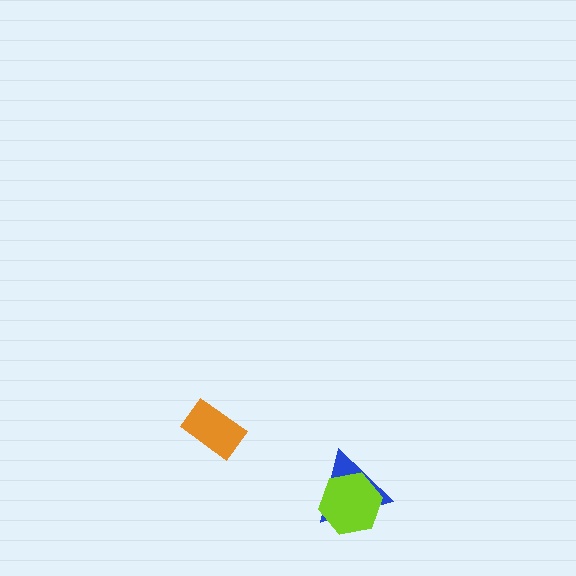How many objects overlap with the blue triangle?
1 object overlaps with the blue triangle.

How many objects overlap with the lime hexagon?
1 object overlaps with the lime hexagon.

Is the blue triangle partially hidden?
Yes, it is partially covered by another shape.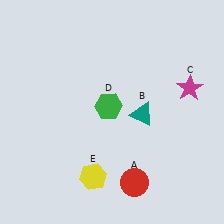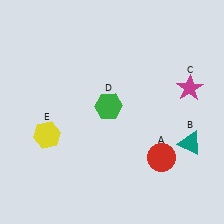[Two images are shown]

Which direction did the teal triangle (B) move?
The teal triangle (B) moved right.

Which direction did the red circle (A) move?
The red circle (A) moved right.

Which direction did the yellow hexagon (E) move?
The yellow hexagon (E) moved left.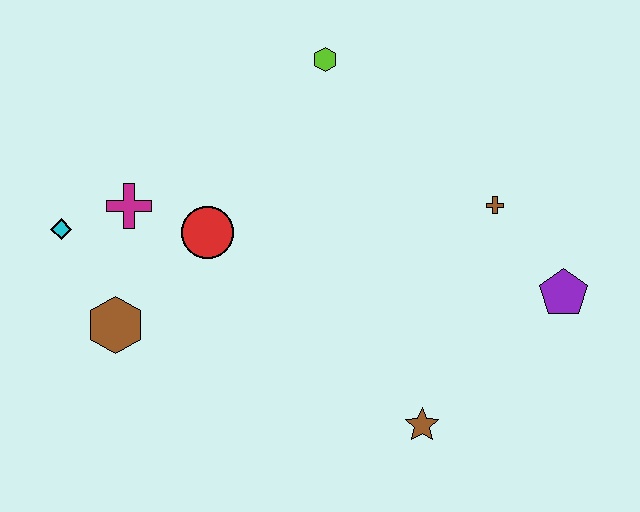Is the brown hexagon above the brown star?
Yes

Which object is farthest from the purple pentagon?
The cyan diamond is farthest from the purple pentagon.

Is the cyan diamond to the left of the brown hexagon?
Yes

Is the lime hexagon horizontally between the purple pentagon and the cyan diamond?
Yes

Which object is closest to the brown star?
The purple pentagon is closest to the brown star.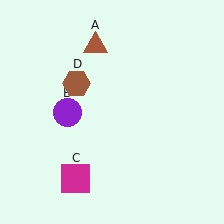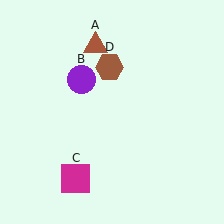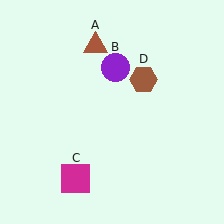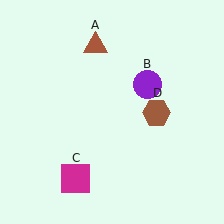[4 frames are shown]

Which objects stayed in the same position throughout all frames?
Brown triangle (object A) and magenta square (object C) remained stationary.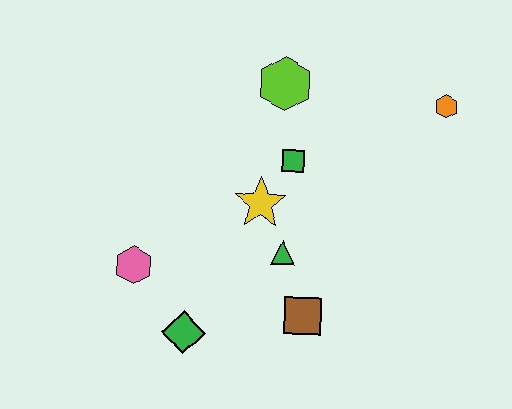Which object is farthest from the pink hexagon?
The orange hexagon is farthest from the pink hexagon.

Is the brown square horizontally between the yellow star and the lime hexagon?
No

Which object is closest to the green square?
The yellow star is closest to the green square.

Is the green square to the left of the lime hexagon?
No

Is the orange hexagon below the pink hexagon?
No